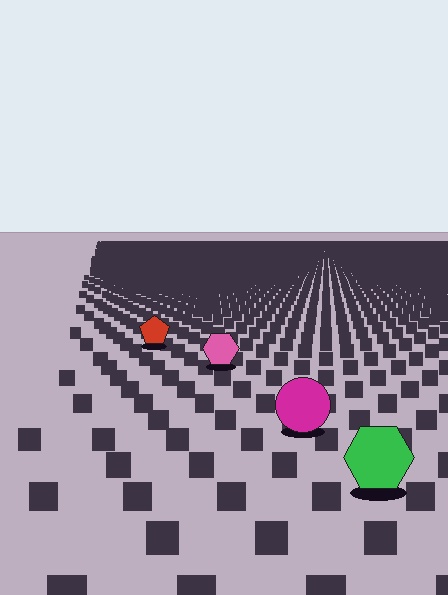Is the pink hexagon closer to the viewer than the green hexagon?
No. The green hexagon is closer — you can tell from the texture gradient: the ground texture is coarser near it.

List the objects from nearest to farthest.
From nearest to farthest: the green hexagon, the magenta circle, the pink hexagon, the red pentagon.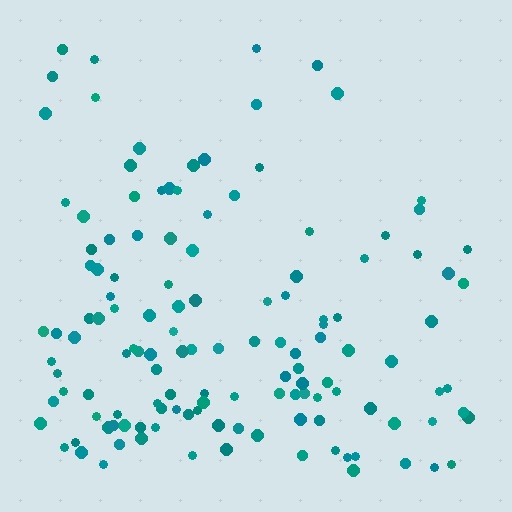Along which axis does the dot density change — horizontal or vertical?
Vertical.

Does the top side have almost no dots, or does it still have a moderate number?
Still a moderate number, just noticeably fewer than the bottom.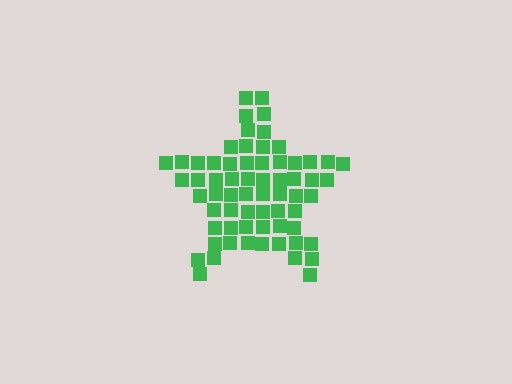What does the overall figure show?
The overall figure shows a star.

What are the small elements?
The small elements are squares.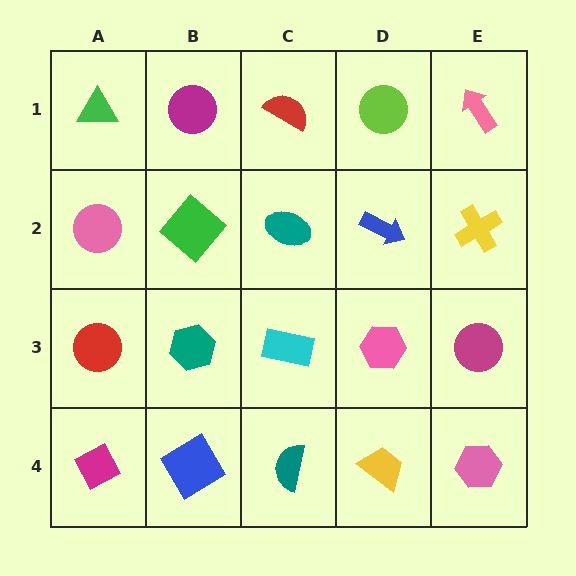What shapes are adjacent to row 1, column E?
A yellow cross (row 2, column E), a lime circle (row 1, column D).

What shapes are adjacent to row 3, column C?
A teal ellipse (row 2, column C), a teal semicircle (row 4, column C), a teal hexagon (row 3, column B), a pink hexagon (row 3, column D).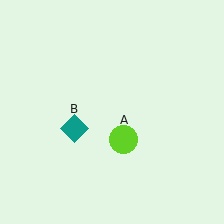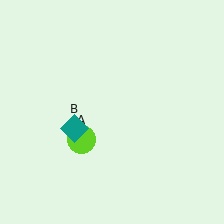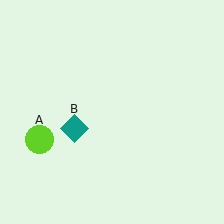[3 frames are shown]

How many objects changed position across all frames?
1 object changed position: lime circle (object A).